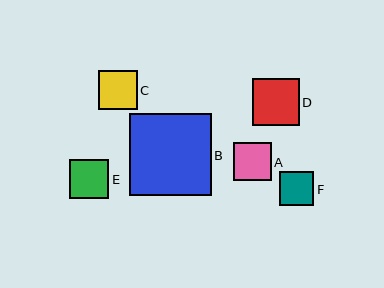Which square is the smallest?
Square F is the smallest with a size of approximately 34 pixels.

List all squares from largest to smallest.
From largest to smallest: B, D, C, E, A, F.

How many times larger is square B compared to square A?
Square B is approximately 2.2 times the size of square A.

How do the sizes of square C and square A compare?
Square C and square A are approximately the same size.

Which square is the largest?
Square B is the largest with a size of approximately 82 pixels.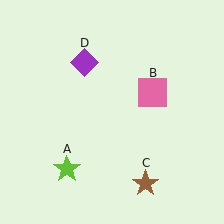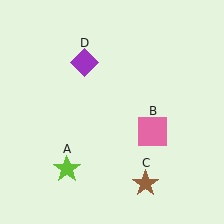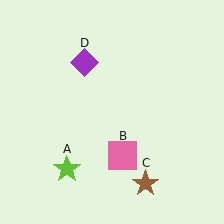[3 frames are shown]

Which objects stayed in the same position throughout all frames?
Lime star (object A) and brown star (object C) and purple diamond (object D) remained stationary.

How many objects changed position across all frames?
1 object changed position: pink square (object B).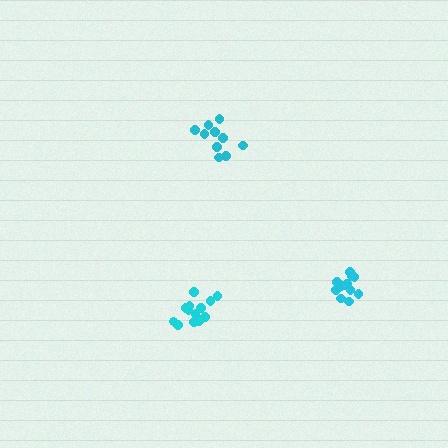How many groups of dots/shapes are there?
There are 3 groups.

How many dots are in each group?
Group 1: 12 dots, Group 2: 10 dots, Group 3: 13 dots (35 total).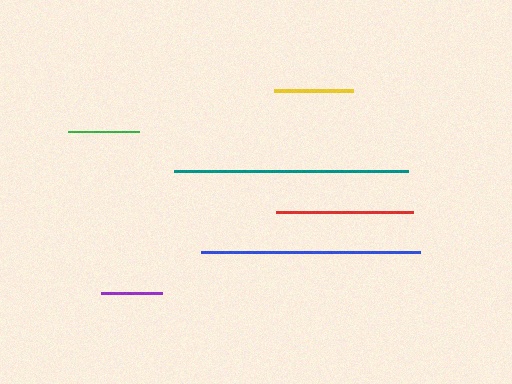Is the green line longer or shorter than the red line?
The red line is longer than the green line.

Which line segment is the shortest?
The purple line is the shortest at approximately 61 pixels.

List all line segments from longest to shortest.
From longest to shortest: teal, blue, red, yellow, green, purple.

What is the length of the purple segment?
The purple segment is approximately 61 pixels long.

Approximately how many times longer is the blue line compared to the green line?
The blue line is approximately 3.1 times the length of the green line.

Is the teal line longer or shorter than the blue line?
The teal line is longer than the blue line.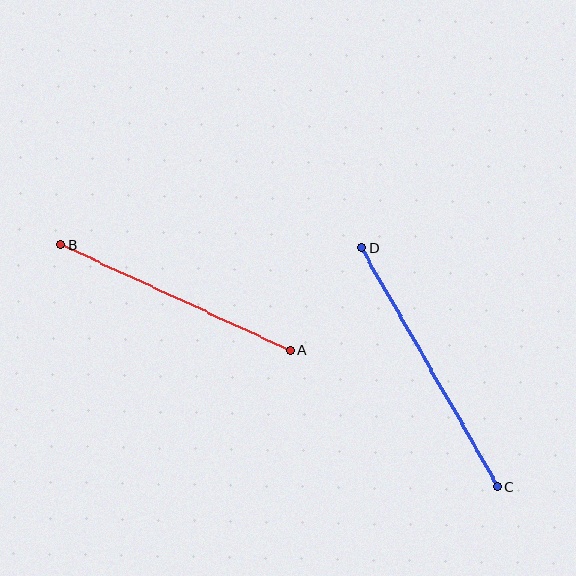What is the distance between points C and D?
The distance is approximately 275 pixels.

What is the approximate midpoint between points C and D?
The midpoint is at approximately (429, 367) pixels.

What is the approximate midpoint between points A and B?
The midpoint is at approximately (175, 298) pixels.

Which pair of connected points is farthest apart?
Points C and D are farthest apart.